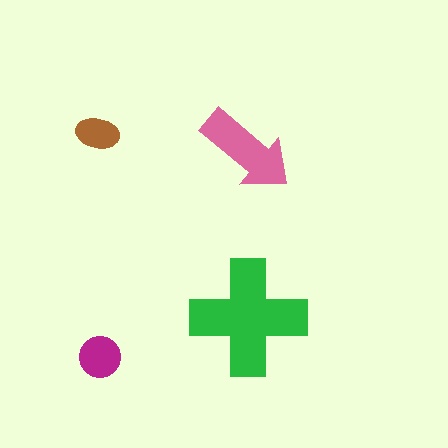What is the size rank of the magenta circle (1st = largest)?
3rd.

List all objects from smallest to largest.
The brown ellipse, the magenta circle, the pink arrow, the green cross.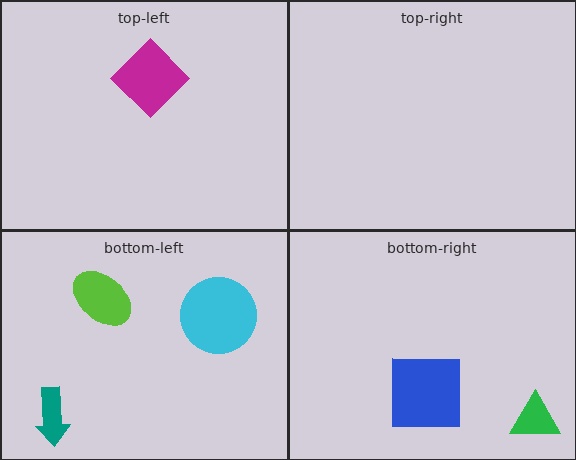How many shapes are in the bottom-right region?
2.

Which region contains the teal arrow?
The bottom-left region.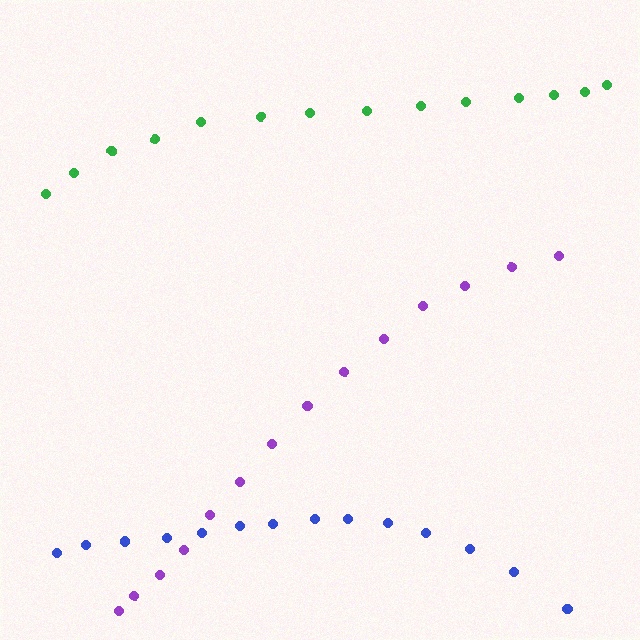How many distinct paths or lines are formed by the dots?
There are 3 distinct paths.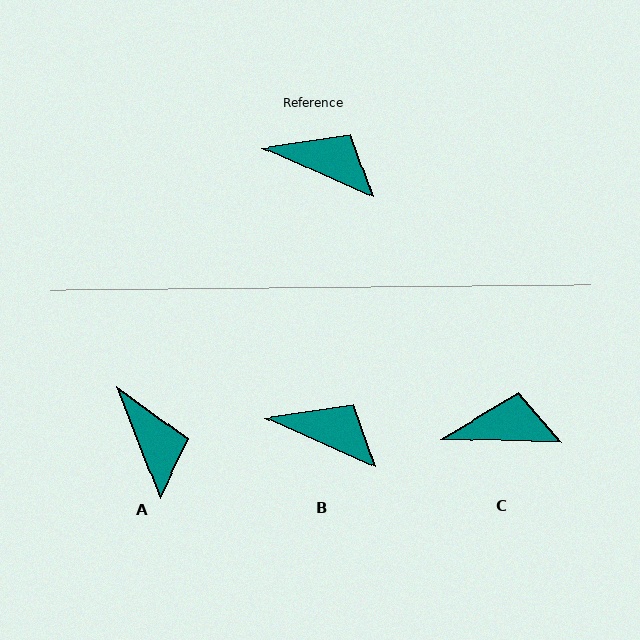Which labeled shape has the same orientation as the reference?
B.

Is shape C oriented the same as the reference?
No, it is off by about 23 degrees.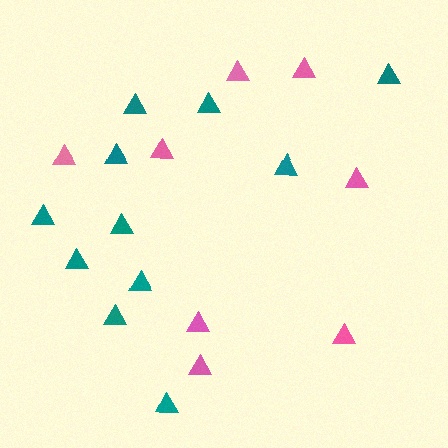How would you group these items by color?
There are 2 groups: one group of pink triangles (8) and one group of teal triangles (11).